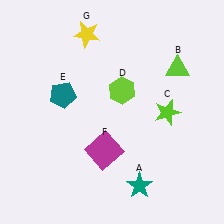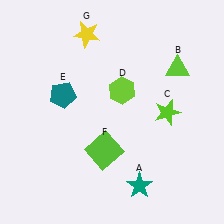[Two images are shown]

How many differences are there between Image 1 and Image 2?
There is 1 difference between the two images.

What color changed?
The square (F) changed from magenta in Image 1 to lime in Image 2.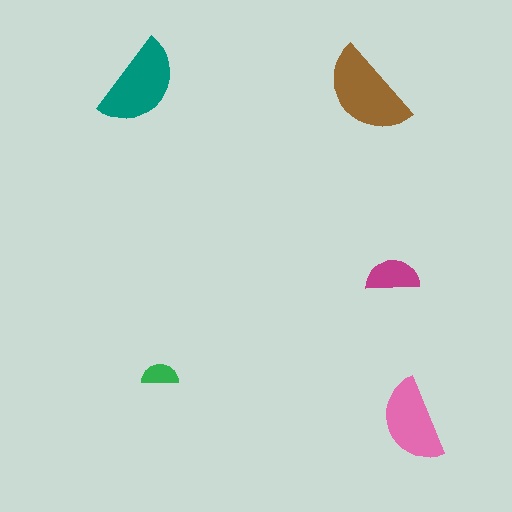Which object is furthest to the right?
The pink semicircle is rightmost.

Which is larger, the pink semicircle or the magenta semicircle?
The pink one.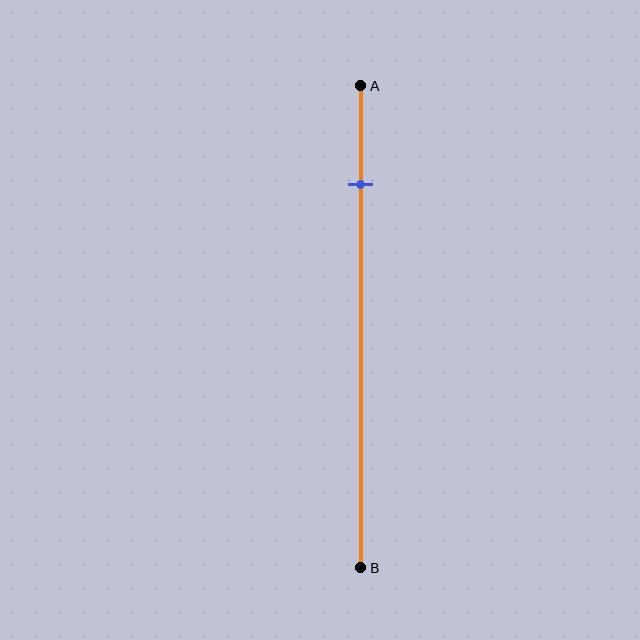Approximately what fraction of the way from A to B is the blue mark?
The blue mark is approximately 20% of the way from A to B.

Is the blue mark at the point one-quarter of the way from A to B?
No, the mark is at about 20% from A, not at the 25% one-quarter point.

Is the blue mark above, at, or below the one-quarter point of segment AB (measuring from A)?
The blue mark is above the one-quarter point of segment AB.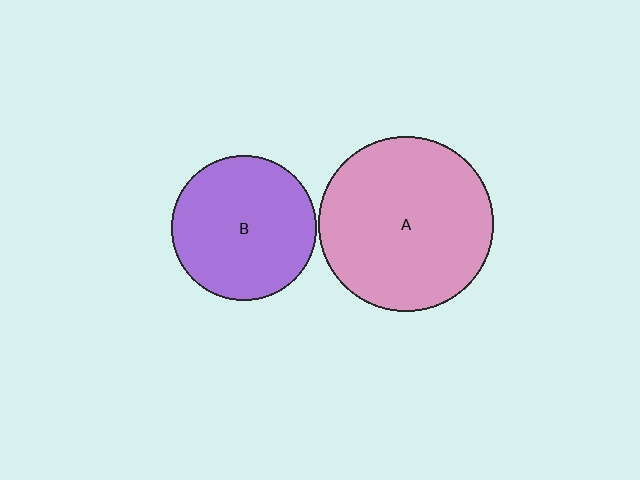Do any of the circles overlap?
No, none of the circles overlap.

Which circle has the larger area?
Circle A (pink).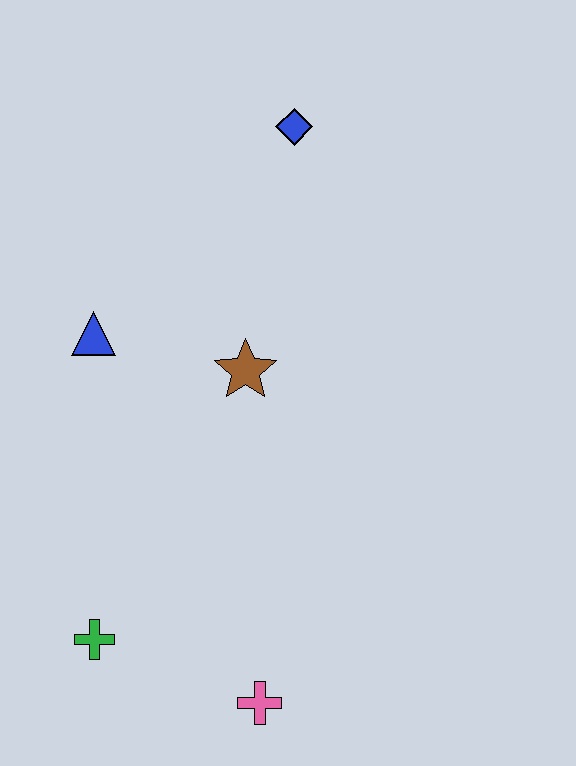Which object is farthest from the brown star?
The pink cross is farthest from the brown star.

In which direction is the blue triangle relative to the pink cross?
The blue triangle is above the pink cross.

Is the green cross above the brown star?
No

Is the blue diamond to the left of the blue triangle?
No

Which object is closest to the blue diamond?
The brown star is closest to the blue diamond.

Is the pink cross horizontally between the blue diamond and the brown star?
Yes